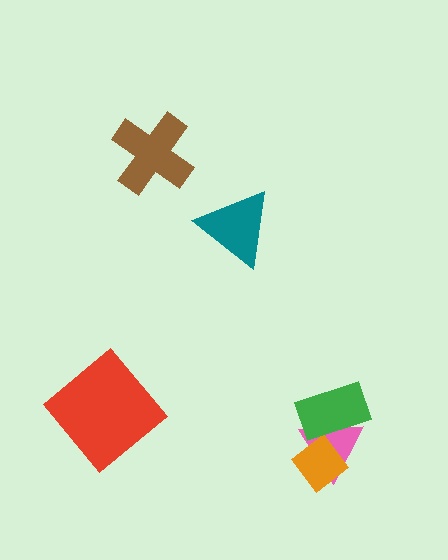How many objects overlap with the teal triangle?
0 objects overlap with the teal triangle.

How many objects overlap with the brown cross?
0 objects overlap with the brown cross.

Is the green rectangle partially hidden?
No, no other shape covers it.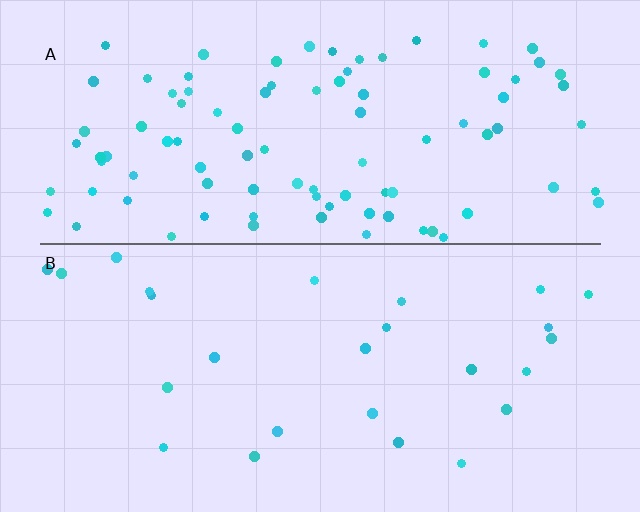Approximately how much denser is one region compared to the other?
Approximately 3.6× — region A over region B.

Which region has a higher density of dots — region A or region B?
A (the top).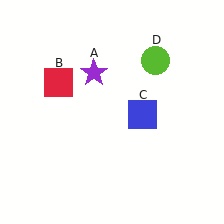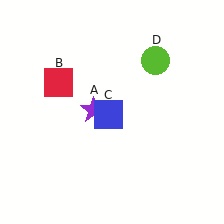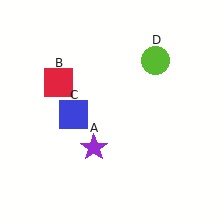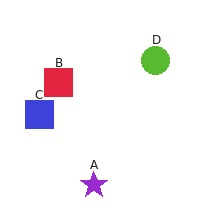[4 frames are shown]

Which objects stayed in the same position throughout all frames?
Red square (object B) and lime circle (object D) remained stationary.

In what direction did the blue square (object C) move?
The blue square (object C) moved left.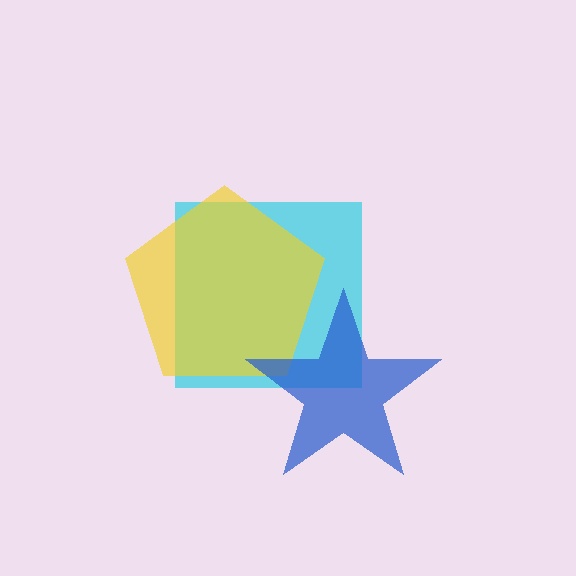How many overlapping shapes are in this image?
There are 3 overlapping shapes in the image.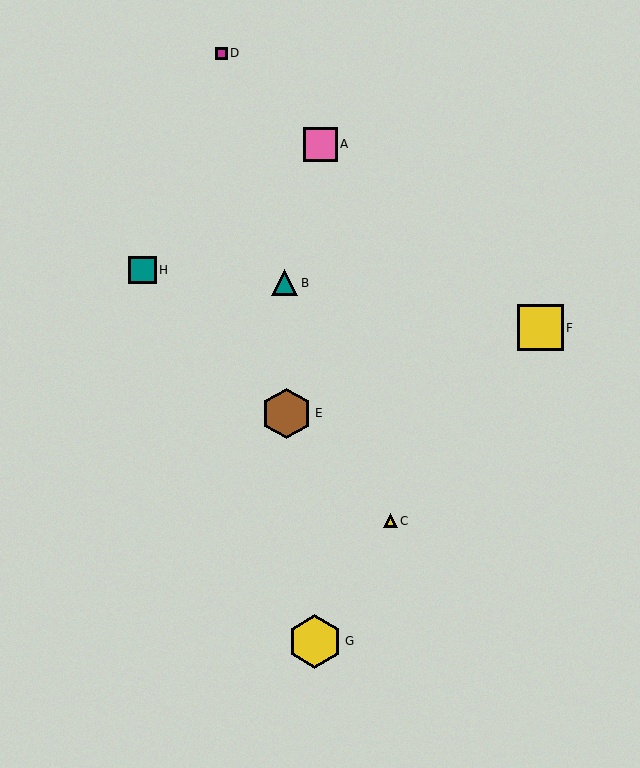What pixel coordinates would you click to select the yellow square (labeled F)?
Click at (540, 328) to select the yellow square F.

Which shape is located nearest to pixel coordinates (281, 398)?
The brown hexagon (labeled E) at (286, 413) is nearest to that location.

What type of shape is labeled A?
Shape A is a pink square.